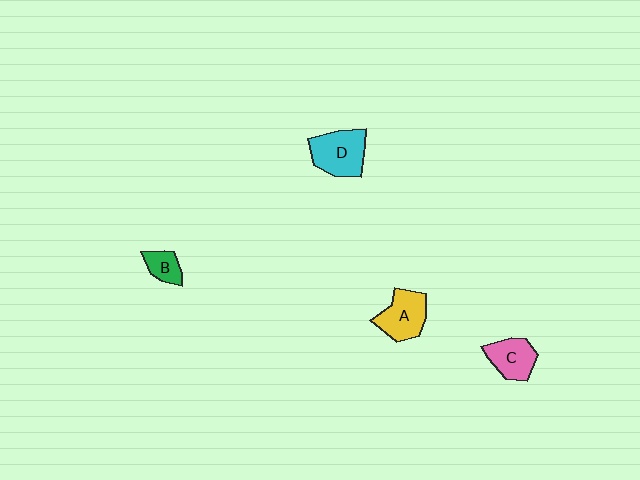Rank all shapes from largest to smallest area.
From largest to smallest: D (cyan), A (yellow), C (pink), B (green).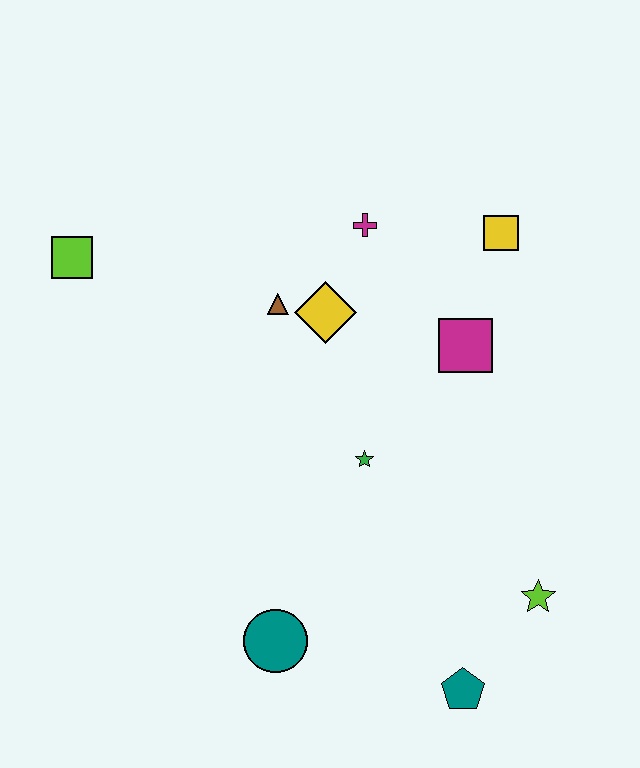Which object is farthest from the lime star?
The lime square is farthest from the lime star.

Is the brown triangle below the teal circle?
No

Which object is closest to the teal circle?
The teal pentagon is closest to the teal circle.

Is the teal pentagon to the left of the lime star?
Yes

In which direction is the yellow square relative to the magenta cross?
The yellow square is to the right of the magenta cross.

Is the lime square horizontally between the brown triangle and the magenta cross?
No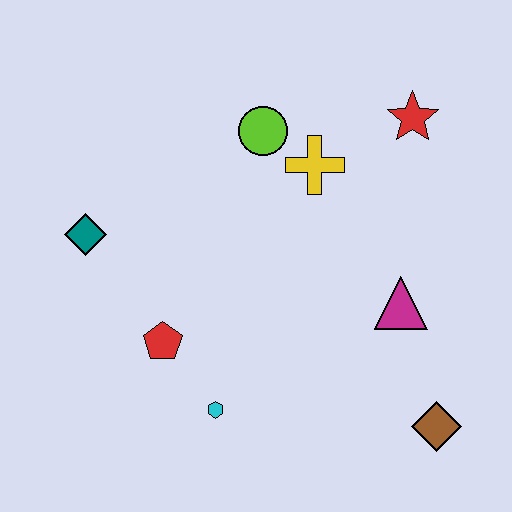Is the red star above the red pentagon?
Yes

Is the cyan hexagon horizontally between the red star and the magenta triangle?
No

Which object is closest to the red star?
The yellow cross is closest to the red star.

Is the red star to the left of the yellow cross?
No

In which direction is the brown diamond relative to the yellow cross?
The brown diamond is below the yellow cross.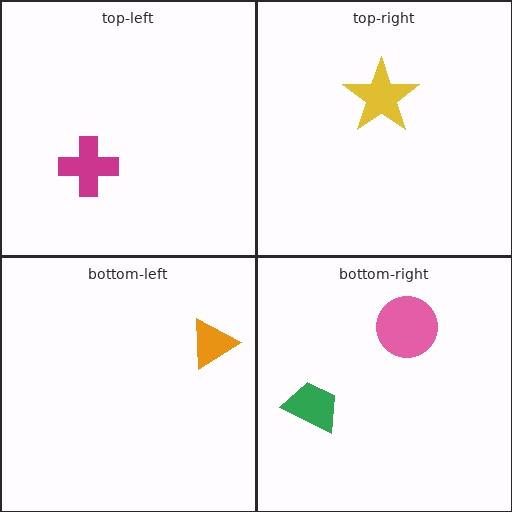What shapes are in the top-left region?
The magenta cross.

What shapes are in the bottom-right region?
The pink circle, the green trapezoid.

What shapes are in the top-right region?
The yellow star.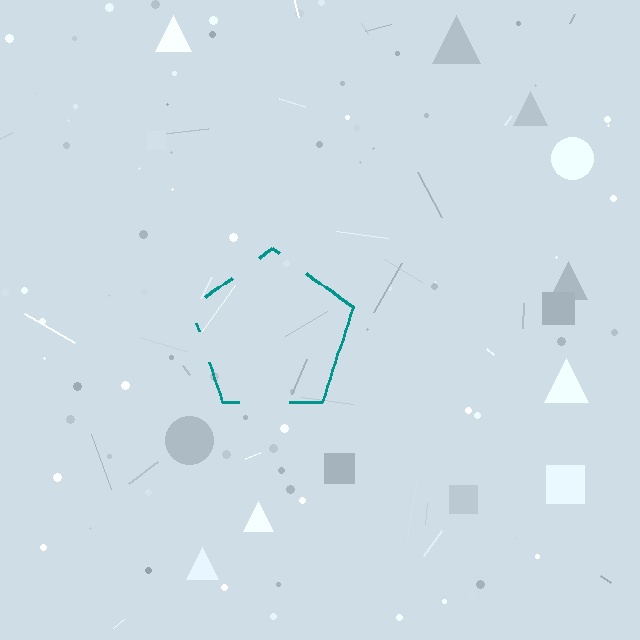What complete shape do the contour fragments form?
The contour fragments form a pentagon.